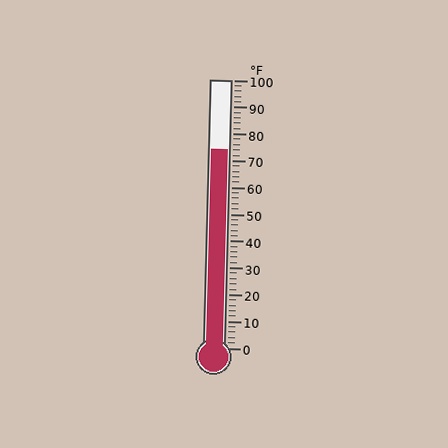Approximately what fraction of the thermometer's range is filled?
The thermometer is filled to approximately 75% of its range.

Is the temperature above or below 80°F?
The temperature is below 80°F.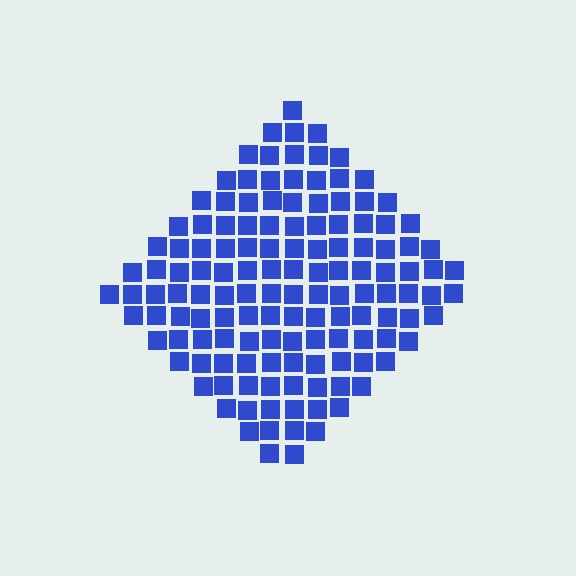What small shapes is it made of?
It is made of small squares.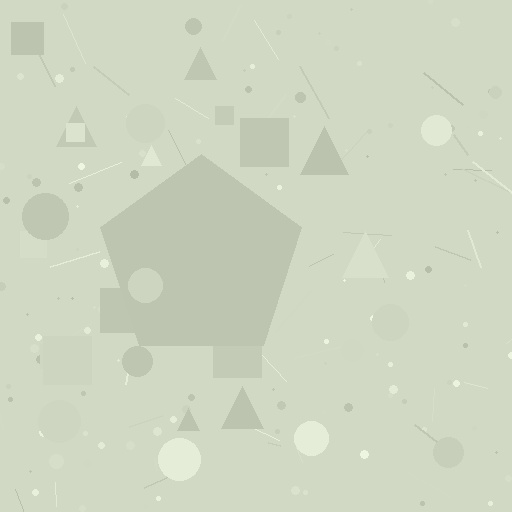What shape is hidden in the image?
A pentagon is hidden in the image.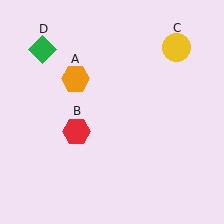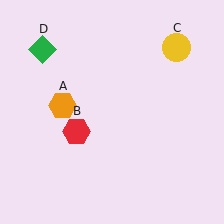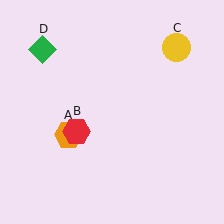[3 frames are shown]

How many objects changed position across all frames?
1 object changed position: orange hexagon (object A).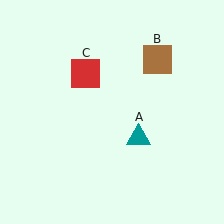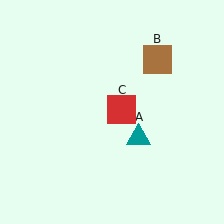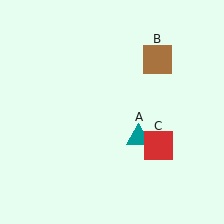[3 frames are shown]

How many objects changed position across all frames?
1 object changed position: red square (object C).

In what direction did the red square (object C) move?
The red square (object C) moved down and to the right.